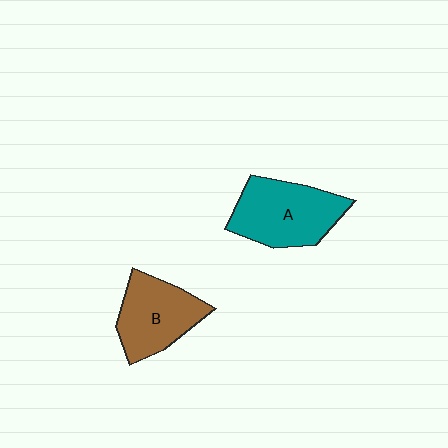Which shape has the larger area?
Shape A (teal).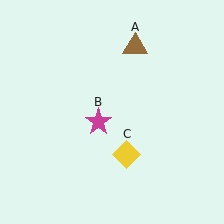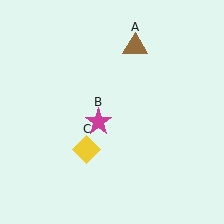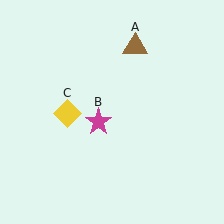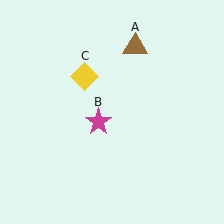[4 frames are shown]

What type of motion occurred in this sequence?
The yellow diamond (object C) rotated clockwise around the center of the scene.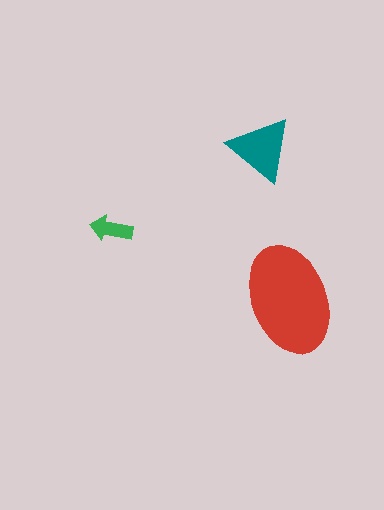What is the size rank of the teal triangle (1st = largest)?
2nd.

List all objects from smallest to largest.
The green arrow, the teal triangle, the red ellipse.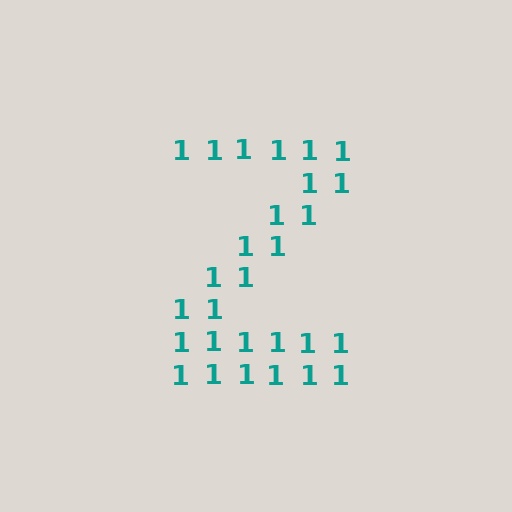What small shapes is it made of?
It is made of small digit 1's.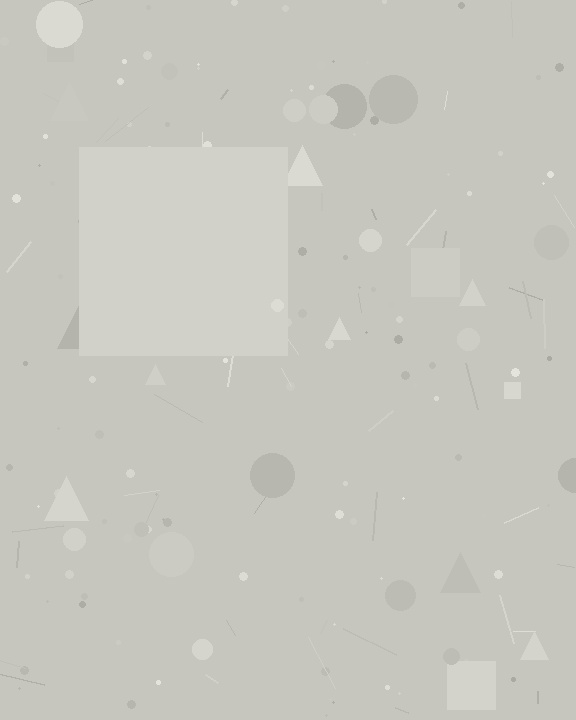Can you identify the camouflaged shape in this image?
The camouflaged shape is a square.